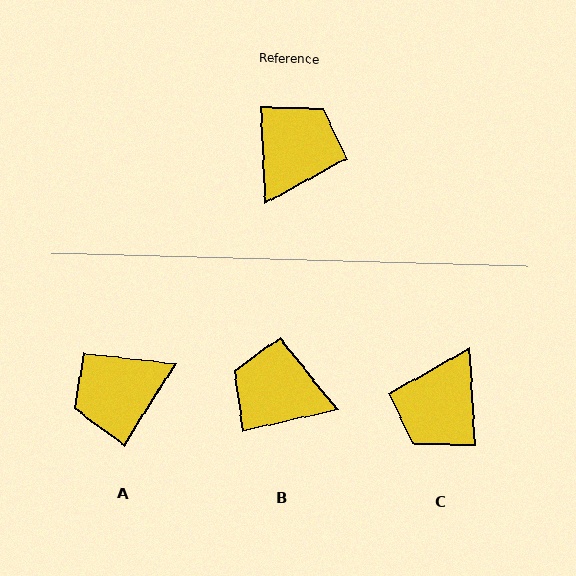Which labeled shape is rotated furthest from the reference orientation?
C, about 180 degrees away.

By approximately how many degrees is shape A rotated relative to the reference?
Approximately 145 degrees counter-clockwise.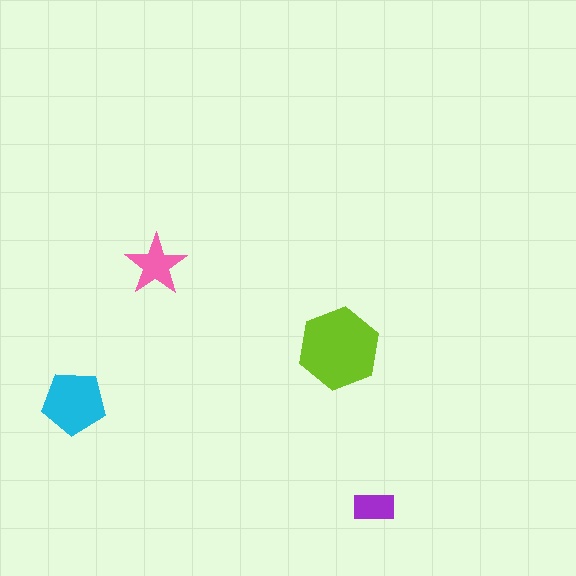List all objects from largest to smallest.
The lime hexagon, the cyan pentagon, the pink star, the purple rectangle.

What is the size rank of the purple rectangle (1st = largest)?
4th.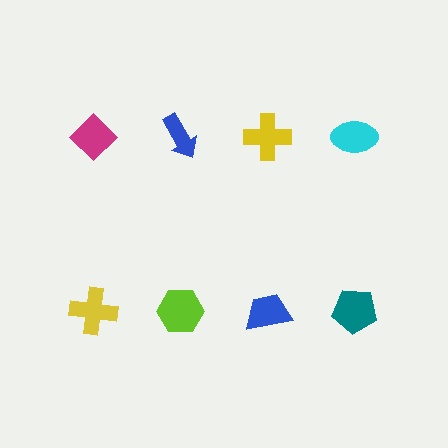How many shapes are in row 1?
4 shapes.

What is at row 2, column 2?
A lime hexagon.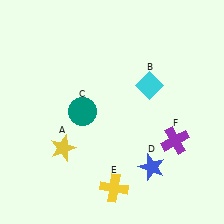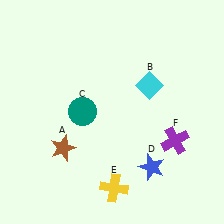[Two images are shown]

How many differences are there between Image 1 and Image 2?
There is 1 difference between the two images.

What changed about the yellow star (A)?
In Image 1, A is yellow. In Image 2, it changed to brown.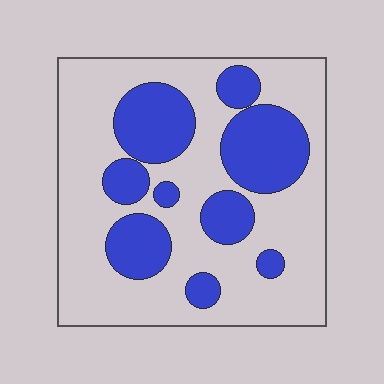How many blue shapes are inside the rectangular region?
9.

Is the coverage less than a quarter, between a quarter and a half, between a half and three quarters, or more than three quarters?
Between a quarter and a half.